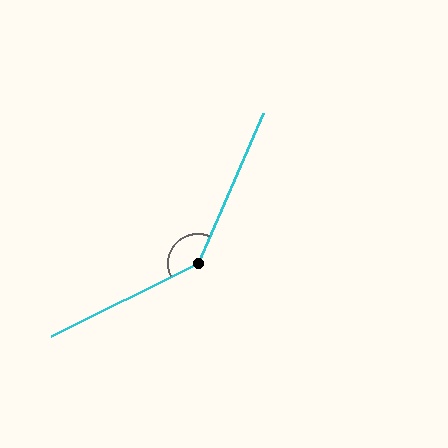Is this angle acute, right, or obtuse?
It is obtuse.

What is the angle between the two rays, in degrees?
Approximately 140 degrees.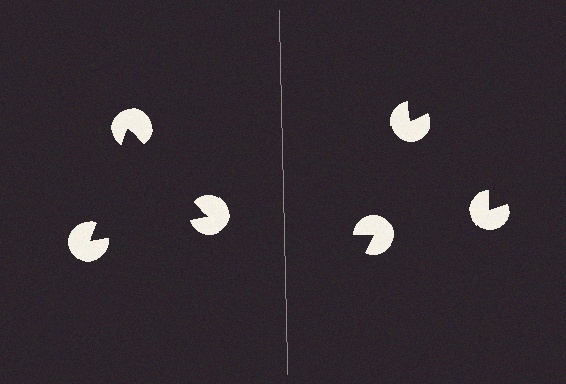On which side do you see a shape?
An illusory triangle appears on the left side. On the right side the wedge cuts are rotated, so no coherent shape forms.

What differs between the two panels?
The pac-man discs are positioned identically on both sides; only the wedge orientations differ. On the left they align to a triangle; on the right they are misaligned.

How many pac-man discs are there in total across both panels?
6 — 3 on each side.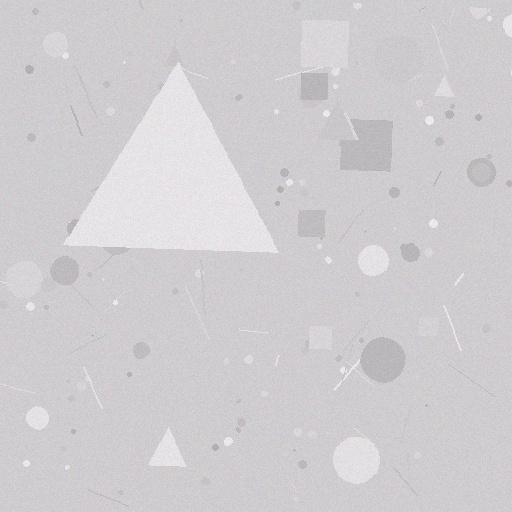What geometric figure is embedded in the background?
A triangle is embedded in the background.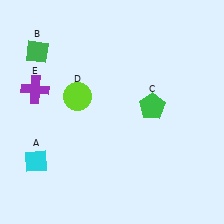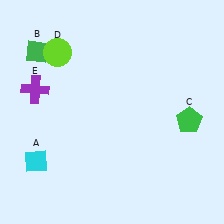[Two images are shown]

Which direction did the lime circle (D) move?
The lime circle (D) moved up.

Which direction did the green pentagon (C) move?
The green pentagon (C) moved right.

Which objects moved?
The objects that moved are: the green pentagon (C), the lime circle (D).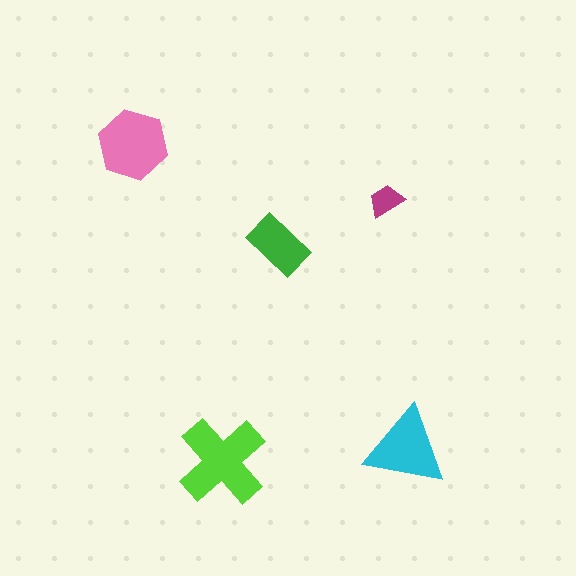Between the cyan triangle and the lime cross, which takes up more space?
The lime cross.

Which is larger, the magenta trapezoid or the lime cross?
The lime cross.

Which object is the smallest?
The magenta trapezoid.